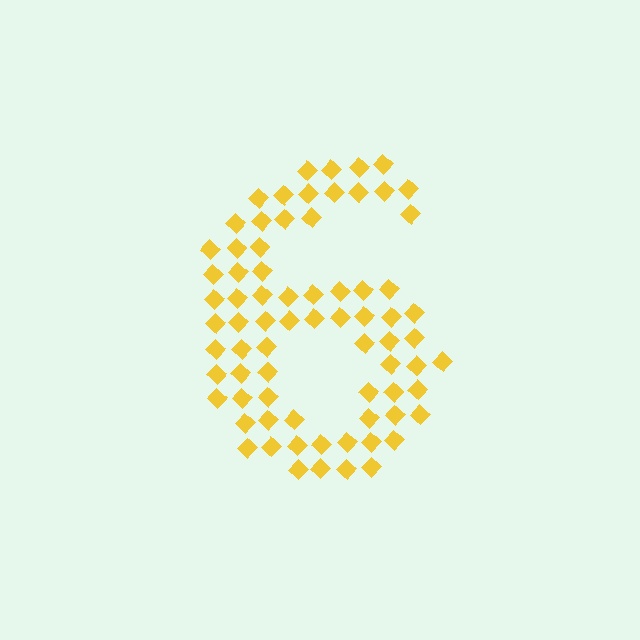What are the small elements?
The small elements are diamonds.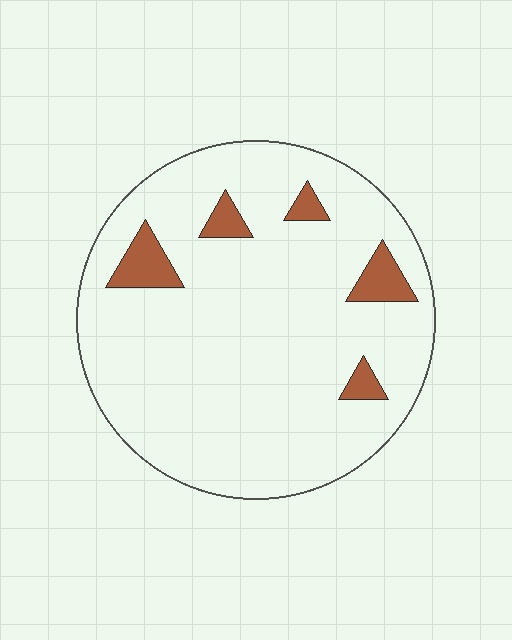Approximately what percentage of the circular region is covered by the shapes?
Approximately 10%.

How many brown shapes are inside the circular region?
5.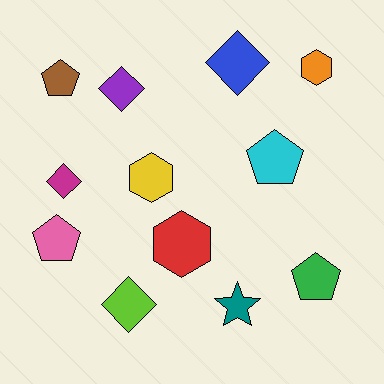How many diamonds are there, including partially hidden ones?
There are 4 diamonds.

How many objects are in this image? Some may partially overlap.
There are 12 objects.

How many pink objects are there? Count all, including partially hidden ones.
There is 1 pink object.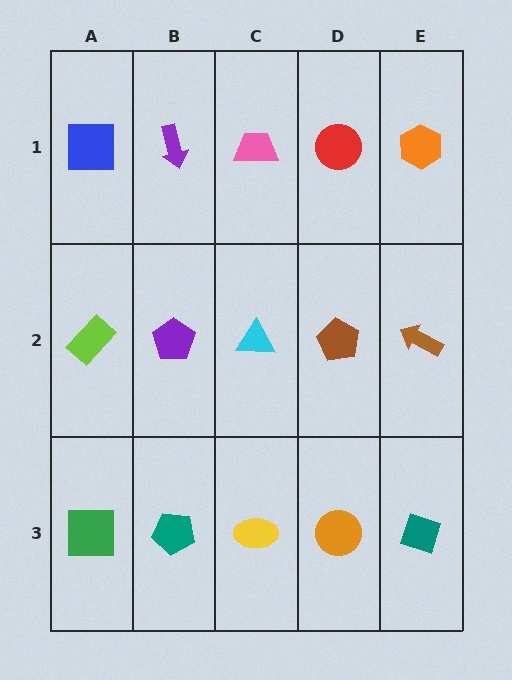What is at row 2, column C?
A cyan triangle.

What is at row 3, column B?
A teal pentagon.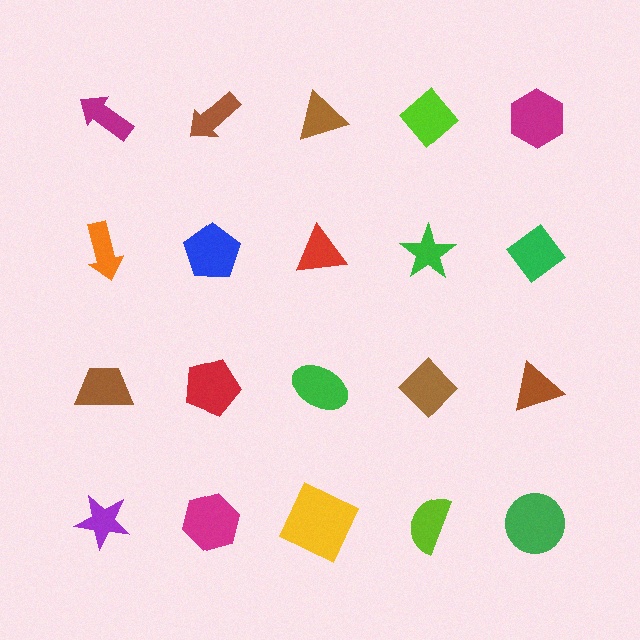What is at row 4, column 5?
A green circle.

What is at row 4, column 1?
A purple star.